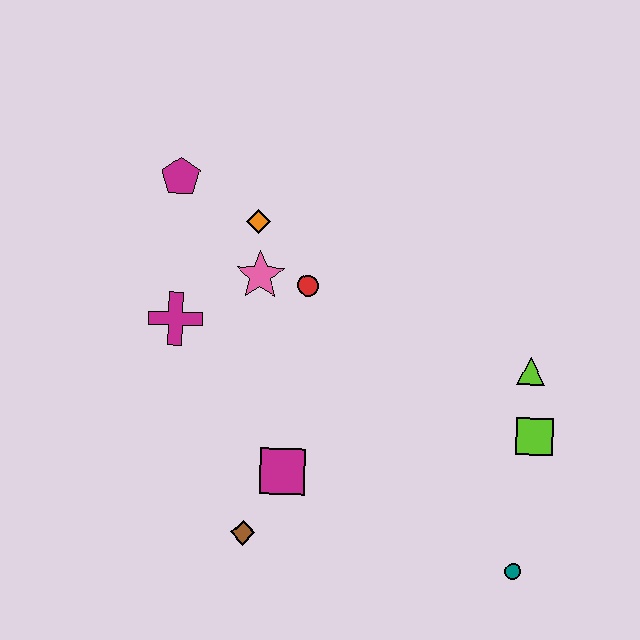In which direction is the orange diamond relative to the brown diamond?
The orange diamond is above the brown diamond.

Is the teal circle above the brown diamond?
No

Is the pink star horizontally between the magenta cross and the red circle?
Yes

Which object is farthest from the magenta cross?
The teal circle is farthest from the magenta cross.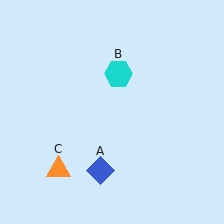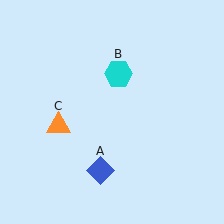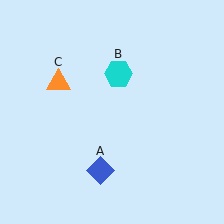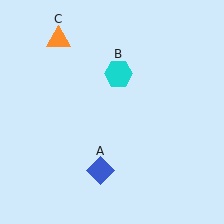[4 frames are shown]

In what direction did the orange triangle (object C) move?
The orange triangle (object C) moved up.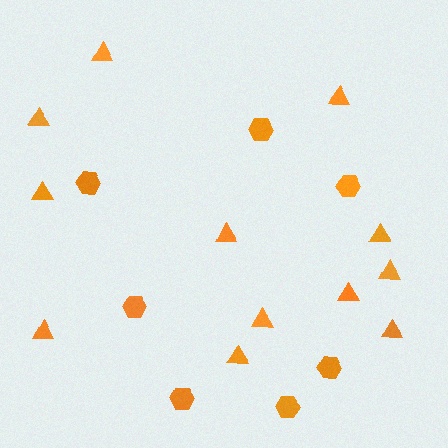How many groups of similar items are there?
There are 2 groups: one group of hexagons (7) and one group of triangles (12).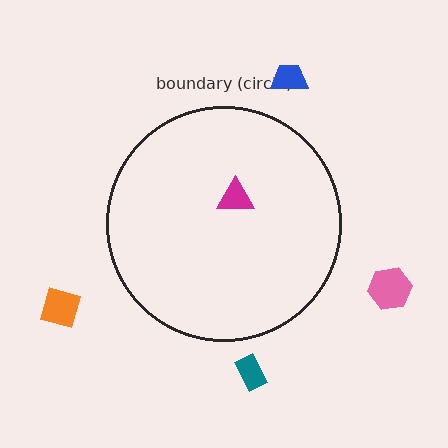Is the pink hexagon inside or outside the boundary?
Outside.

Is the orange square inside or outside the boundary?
Outside.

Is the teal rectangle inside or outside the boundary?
Outside.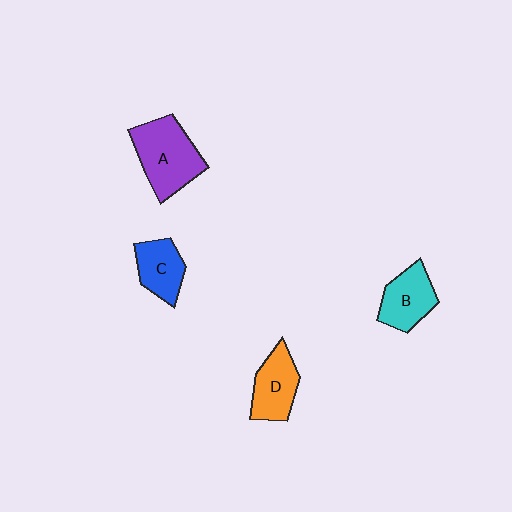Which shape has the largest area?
Shape A (purple).